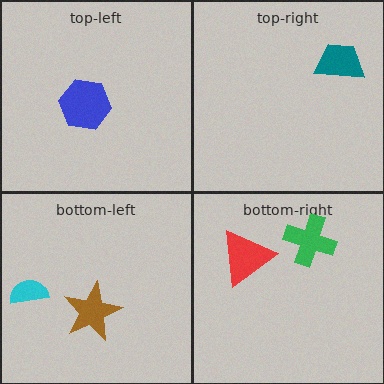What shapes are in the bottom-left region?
The brown star, the cyan semicircle.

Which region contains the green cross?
The bottom-right region.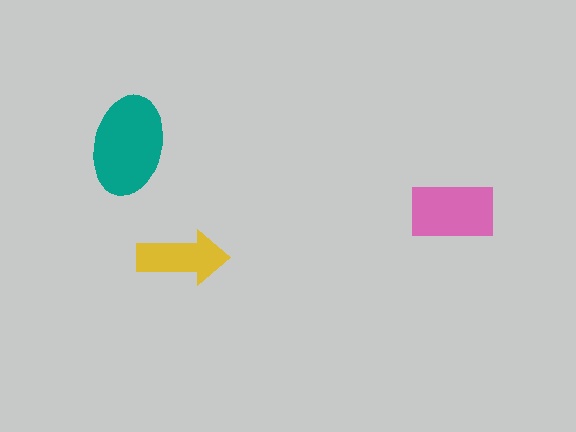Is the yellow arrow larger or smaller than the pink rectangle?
Smaller.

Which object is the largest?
The teal ellipse.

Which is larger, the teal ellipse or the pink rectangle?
The teal ellipse.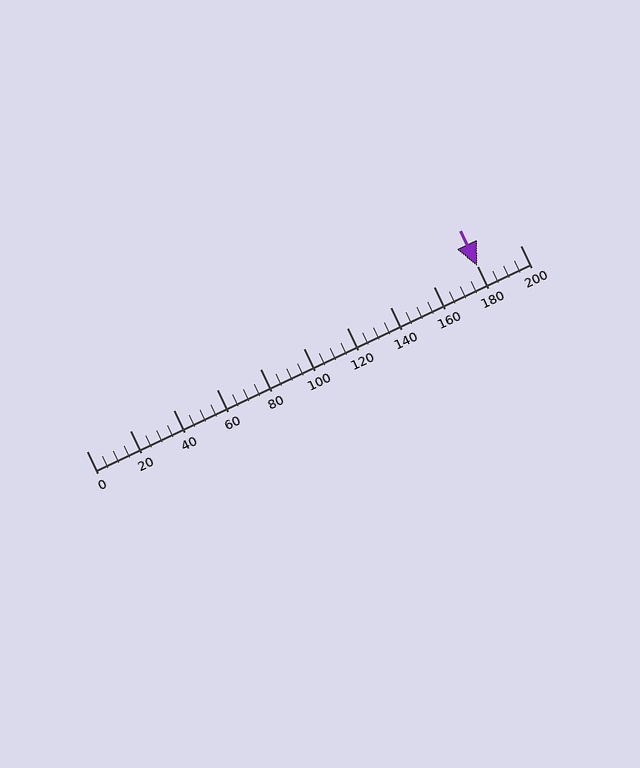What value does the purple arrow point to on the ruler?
The purple arrow points to approximately 180.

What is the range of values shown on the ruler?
The ruler shows values from 0 to 200.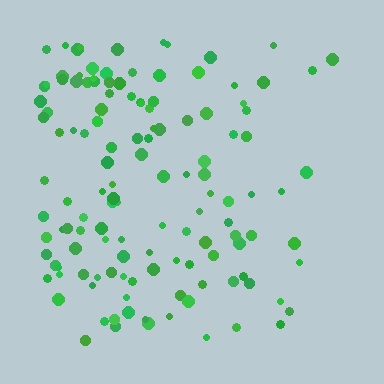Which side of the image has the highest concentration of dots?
The left.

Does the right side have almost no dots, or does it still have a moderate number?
Still a moderate number, just noticeably fewer than the left.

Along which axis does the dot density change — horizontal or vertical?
Horizontal.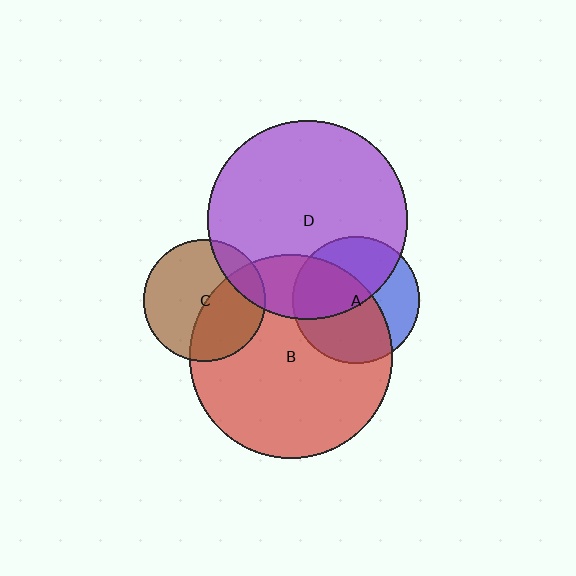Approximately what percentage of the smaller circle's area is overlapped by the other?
Approximately 15%.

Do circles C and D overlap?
Yes.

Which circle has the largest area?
Circle B (red).